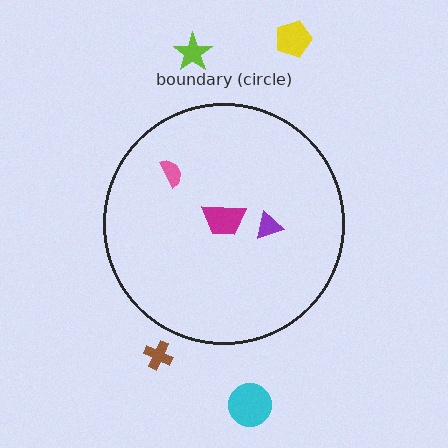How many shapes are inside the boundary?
3 inside, 4 outside.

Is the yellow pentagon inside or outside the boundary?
Outside.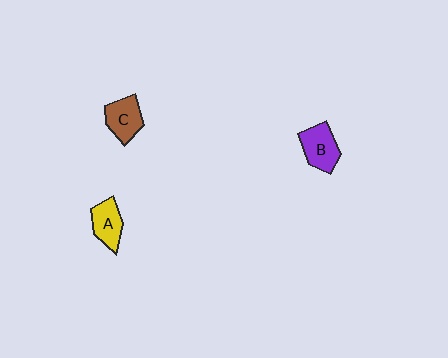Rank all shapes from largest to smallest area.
From largest to smallest: B (purple), C (brown), A (yellow).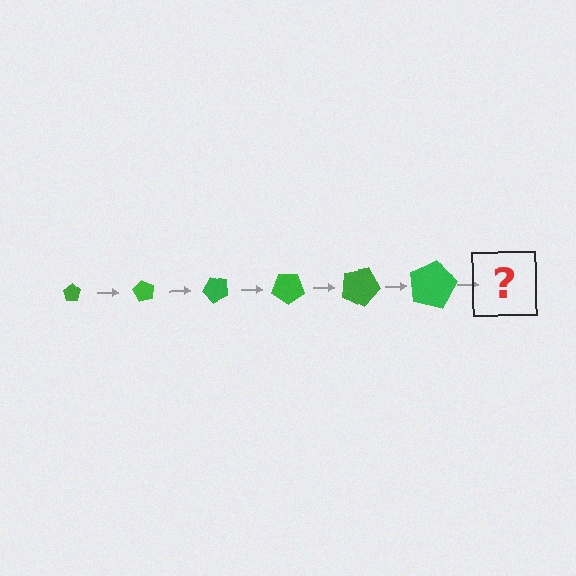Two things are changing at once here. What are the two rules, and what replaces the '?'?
The two rules are that the pentagon grows larger each step and it rotates 60 degrees each step. The '?' should be a pentagon, larger than the previous one and rotated 360 degrees from the start.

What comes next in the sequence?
The next element should be a pentagon, larger than the previous one and rotated 360 degrees from the start.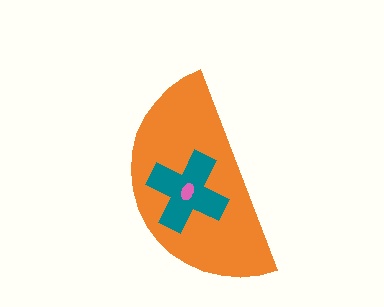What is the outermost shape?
The orange semicircle.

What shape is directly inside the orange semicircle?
The teal cross.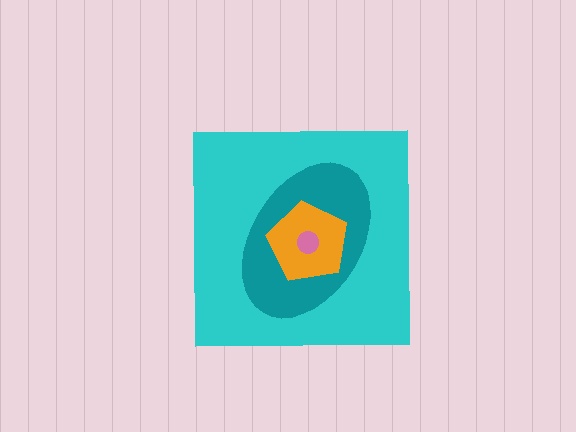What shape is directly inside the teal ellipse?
The orange pentagon.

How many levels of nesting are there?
4.